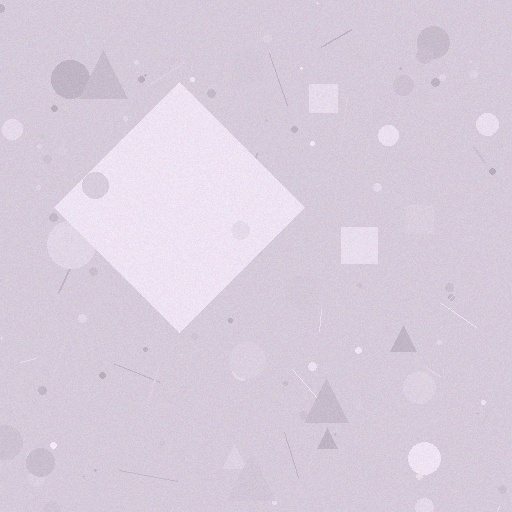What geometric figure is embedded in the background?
A diamond is embedded in the background.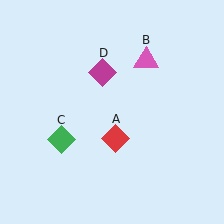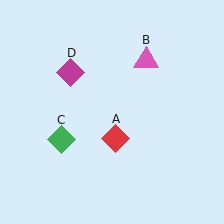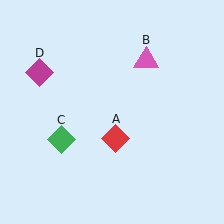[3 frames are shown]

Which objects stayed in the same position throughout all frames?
Red diamond (object A) and pink triangle (object B) and green diamond (object C) remained stationary.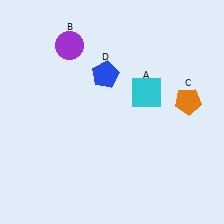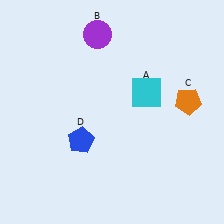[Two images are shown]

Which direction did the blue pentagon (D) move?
The blue pentagon (D) moved down.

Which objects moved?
The objects that moved are: the purple circle (B), the blue pentagon (D).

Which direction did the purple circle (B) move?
The purple circle (B) moved right.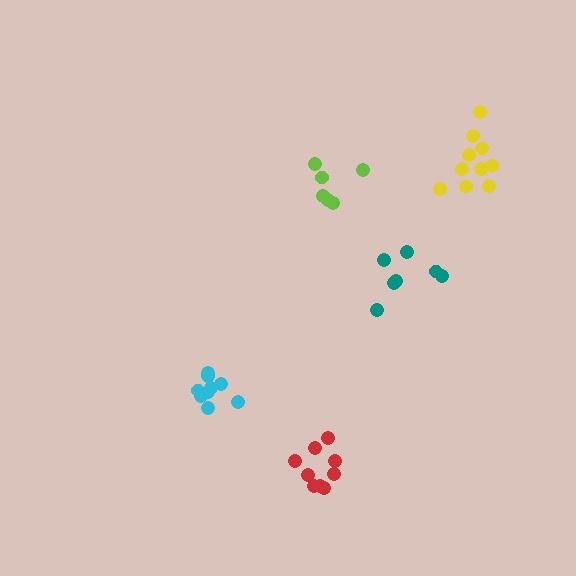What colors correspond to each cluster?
The clusters are colored: teal, yellow, lime, red, cyan.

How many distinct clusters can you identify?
There are 5 distinct clusters.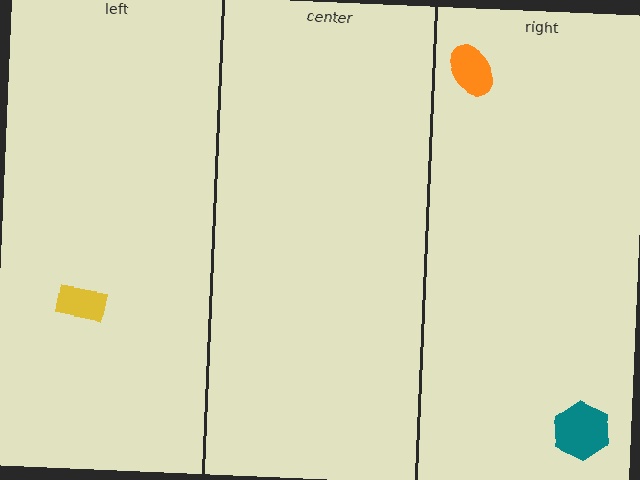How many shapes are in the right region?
2.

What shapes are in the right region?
The orange ellipse, the teal hexagon.